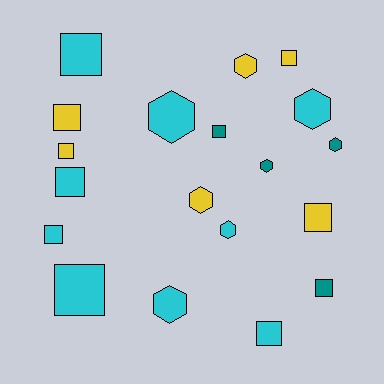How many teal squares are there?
There are 2 teal squares.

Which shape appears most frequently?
Square, with 11 objects.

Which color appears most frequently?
Cyan, with 9 objects.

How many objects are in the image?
There are 19 objects.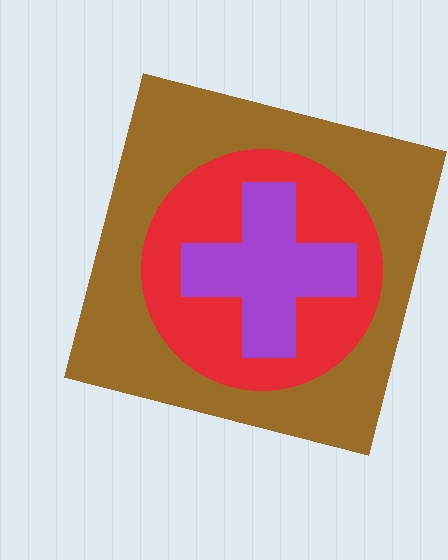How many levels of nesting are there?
3.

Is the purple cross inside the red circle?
Yes.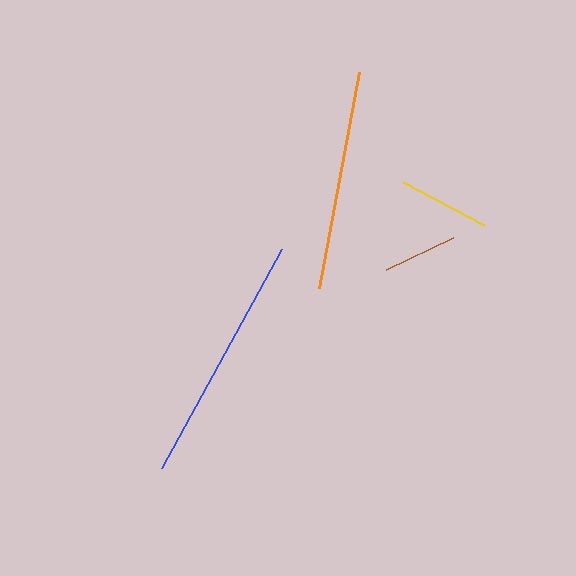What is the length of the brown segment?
The brown segment is approximately 74 pixels long.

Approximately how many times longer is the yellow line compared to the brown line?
The yellow line is approximately 1.2 times the length of the brown line.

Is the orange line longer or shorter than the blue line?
The blue line is longer than the orange line.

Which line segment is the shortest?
The brown line is the shortest at approximately 74 pixels.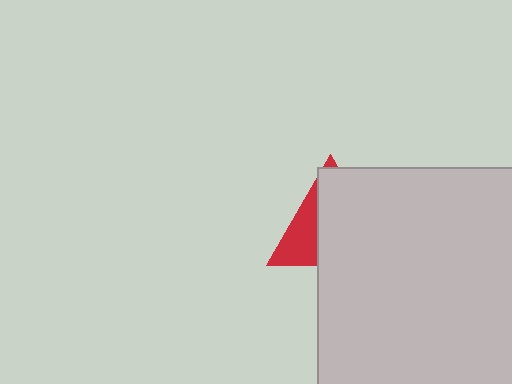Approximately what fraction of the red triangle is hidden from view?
Roughly 67% of the red triangle is hidden behind the light gray square.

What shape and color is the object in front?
The object in front is a light gray square.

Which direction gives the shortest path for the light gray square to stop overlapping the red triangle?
Moving right gives the shortest separation.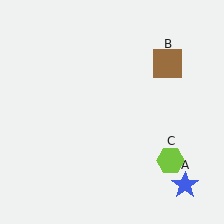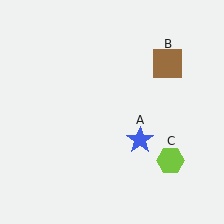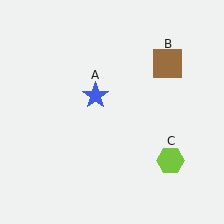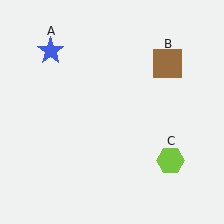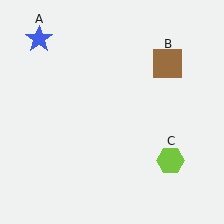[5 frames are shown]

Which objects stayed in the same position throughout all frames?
Brown square (object B) and lime hexagon (object C) remained stationary.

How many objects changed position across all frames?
1 object changed position: blue star (object A).